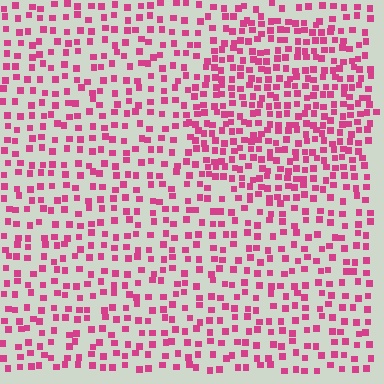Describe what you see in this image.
The image contains small magenta elements arranged at two different densities. A circle-shaped region is visible where the elements are more densely packed than the surrounding area.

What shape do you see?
I see a circle.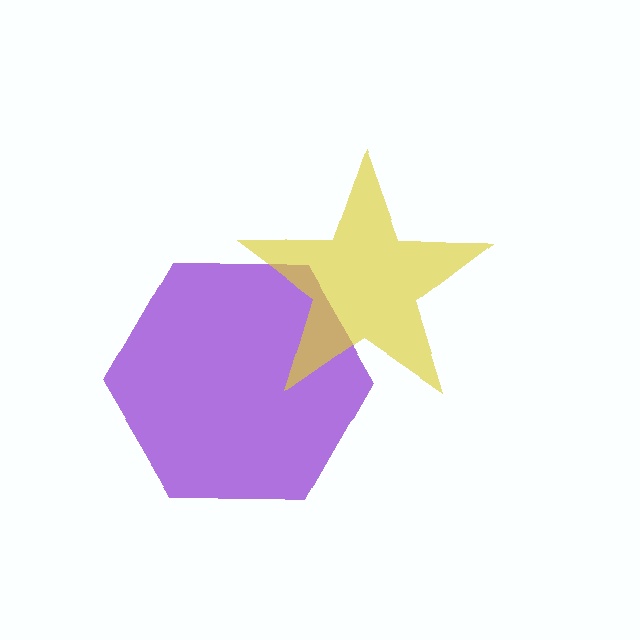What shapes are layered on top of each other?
The layered shapes are: a purple hexagon, a yellow star.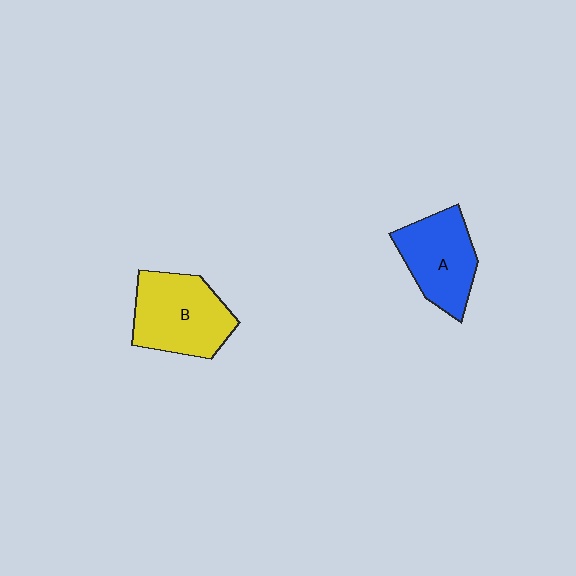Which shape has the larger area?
Shape B (yellow).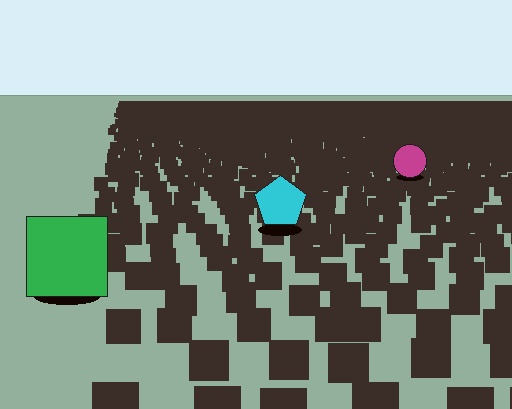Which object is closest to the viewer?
The green square is closest. The texture marks near it are larger and more spread out.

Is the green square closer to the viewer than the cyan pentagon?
Yes. The green square is closer — you can tell from the texture gradient: the ground texture is coarser near it.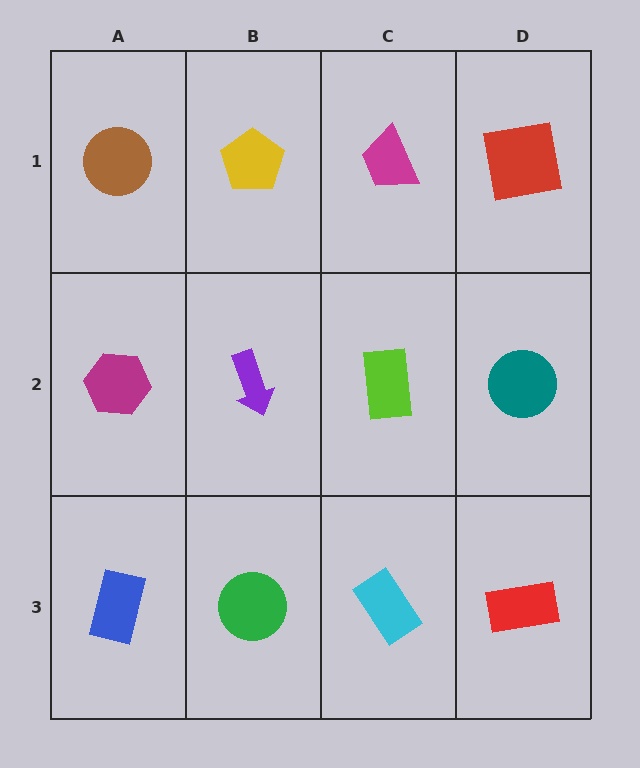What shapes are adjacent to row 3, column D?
A teal circle (row 2, column D), a cyan rectangle (row 3, column C).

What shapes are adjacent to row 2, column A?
A brown circle (row 1, column A), a blue rectangle (row 3, column A), a purple arrow (row 2, column B).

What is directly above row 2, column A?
A brown circle.